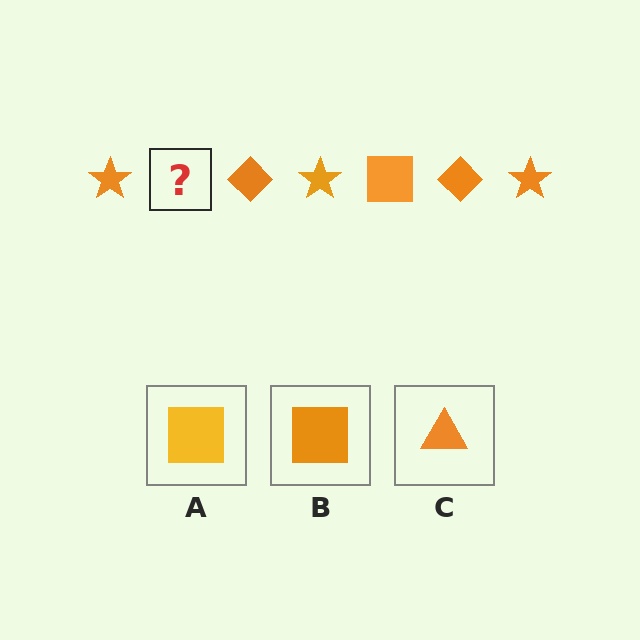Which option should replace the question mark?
Option B.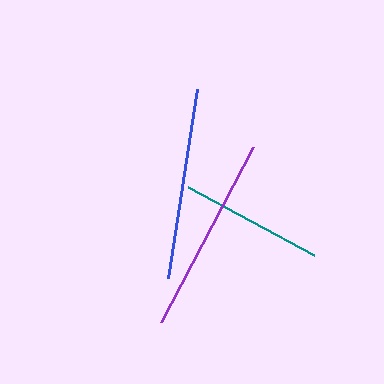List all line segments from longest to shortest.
From longest to shortest: purple, blue, teal.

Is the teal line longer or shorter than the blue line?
The blue line is longer than the teal line.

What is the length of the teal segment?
The teal segment is approximately 143 pixels long.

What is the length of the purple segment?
The purple segment is approximately 197 pixels long.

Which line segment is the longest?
The purple line is the longest at approximately 197 pixels.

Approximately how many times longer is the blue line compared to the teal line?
The blue line is approximately 1.3 times the length of the teal line.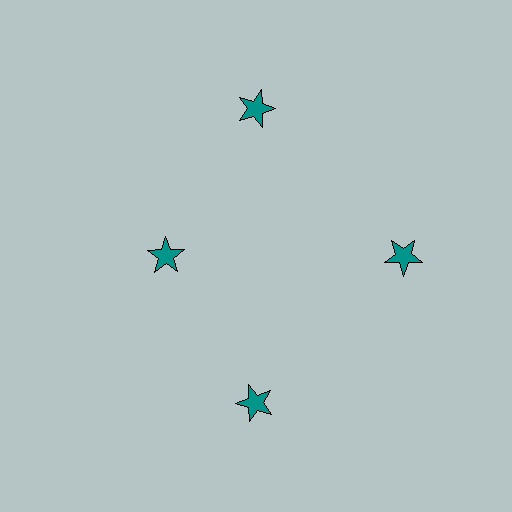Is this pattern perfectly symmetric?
No. The 4 teal stars are arranged in a ring, but one element near the 9 o'clock position is pulled inward toward the center, breaking the 4-fold rotational symmetry.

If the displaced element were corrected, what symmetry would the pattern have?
It would have 4-fold rotational symmetry — the pattern would map onto itself every 90 degrees.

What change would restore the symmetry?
The symmetry would be restored by moving it outward, back onto the ring so that all 4 stars sit at equal angles and equal distance from the center.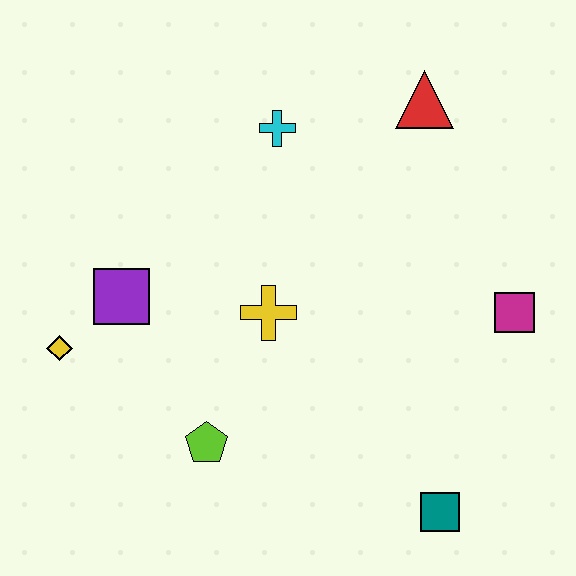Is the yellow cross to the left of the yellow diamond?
No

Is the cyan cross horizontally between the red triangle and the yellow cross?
Yes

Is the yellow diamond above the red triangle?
No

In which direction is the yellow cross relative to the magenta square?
The yellow cross is to the left of the magenta square.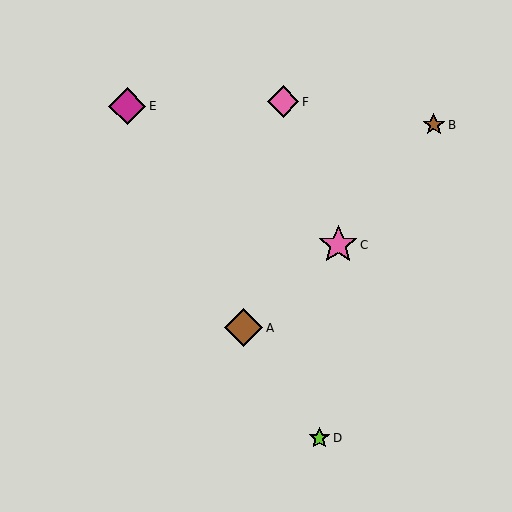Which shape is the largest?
The pink star (labeled C) is the largest.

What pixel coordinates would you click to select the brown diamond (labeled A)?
Click at (243, 328) to select the brown diamond A.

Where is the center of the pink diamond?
The center of the pink diamond is at (283, 102).